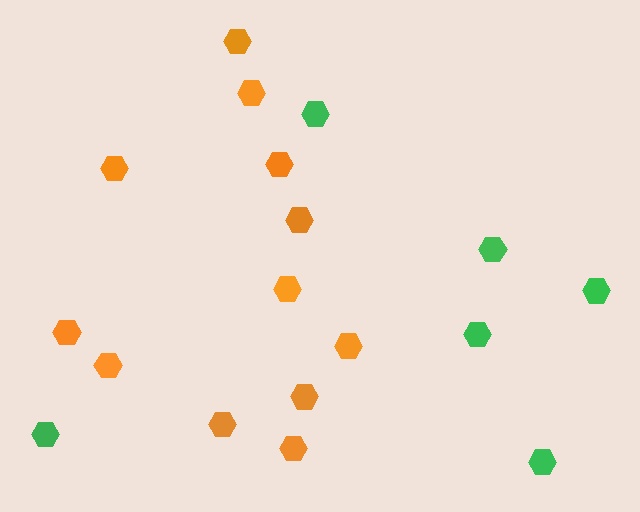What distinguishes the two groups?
There are 2 groups: one group of green hexagons (6) and one group of orange hexagons (12).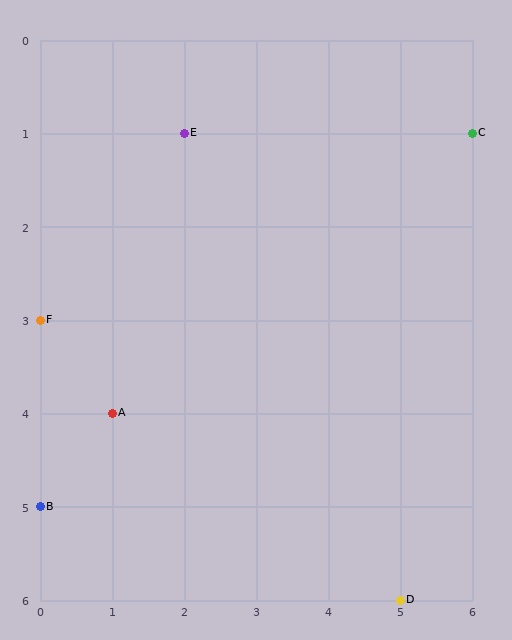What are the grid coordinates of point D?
Point D is at grid coordinates (5, 6).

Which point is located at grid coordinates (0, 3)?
Point F is at (0, 3).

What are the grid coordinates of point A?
Point A is at grid coordinates (1, 4).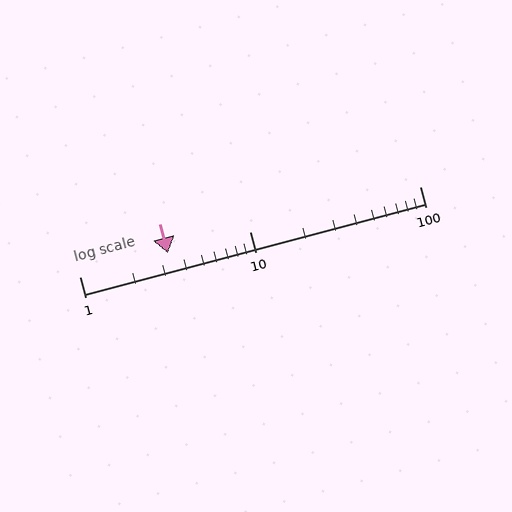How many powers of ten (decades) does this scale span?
The scale spans 2 decades, from 1 to 100.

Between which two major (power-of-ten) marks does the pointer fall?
The pointer is between 1 and 10.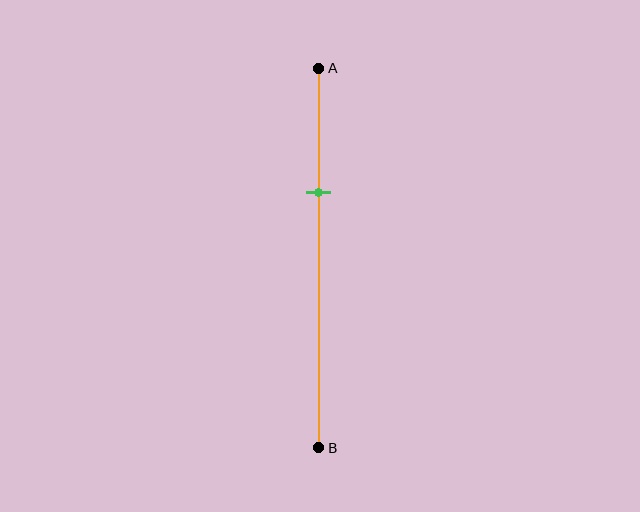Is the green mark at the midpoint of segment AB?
No, the mark is at about 35% from A, not at the 50% midpoint.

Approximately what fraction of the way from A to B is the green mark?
The green mark is approximately 35% of the way from A to B.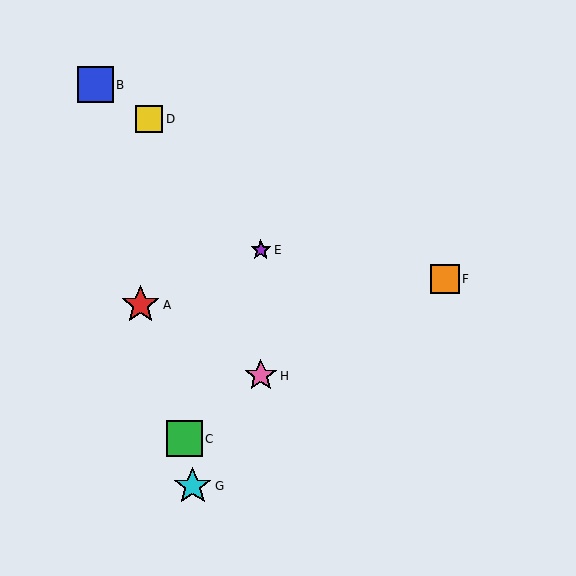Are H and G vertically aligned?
No, H is at x≈261 and G is at x≈193.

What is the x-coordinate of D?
Object D is at x≈149.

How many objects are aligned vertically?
2 objects (E, H) are aligned vertically.